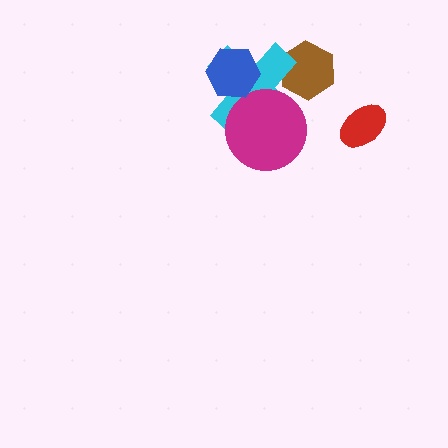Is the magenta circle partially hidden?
No, no other shape covers it.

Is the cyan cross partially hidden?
Yes, it is partially covered by another shape.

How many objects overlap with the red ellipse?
0 objects overlap with the red ellipse.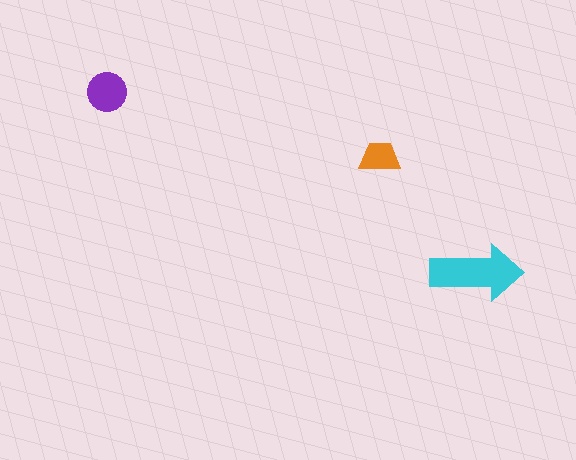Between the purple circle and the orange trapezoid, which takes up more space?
The purple circle.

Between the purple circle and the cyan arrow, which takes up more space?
The cyan arrow.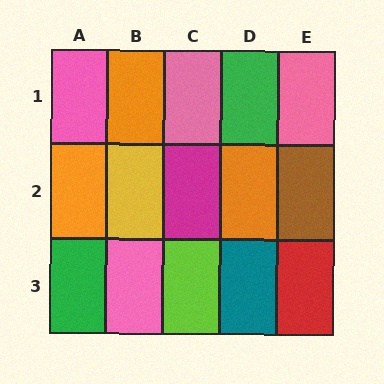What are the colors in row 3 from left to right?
Green, pink, lime, teal, red.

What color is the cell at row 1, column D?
Green.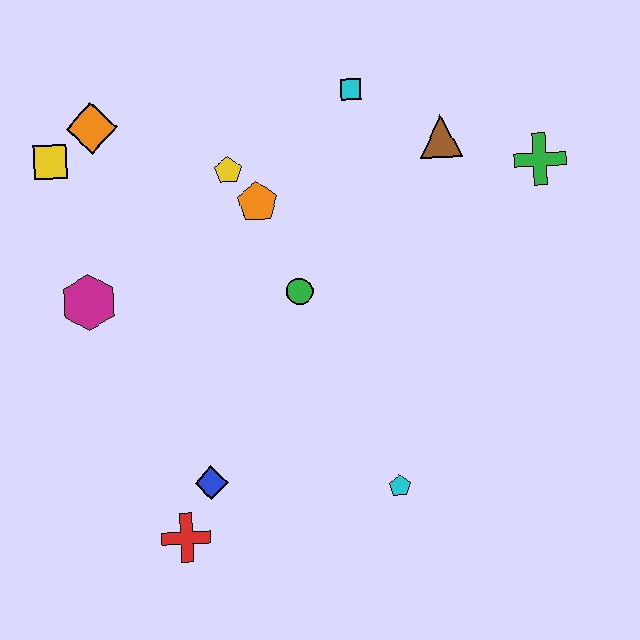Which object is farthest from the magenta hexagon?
The green cross is farthest from the magenta hexagon.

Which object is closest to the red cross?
The blue diamond is closest to the red cross.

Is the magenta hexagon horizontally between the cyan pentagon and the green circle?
No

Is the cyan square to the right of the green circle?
Yes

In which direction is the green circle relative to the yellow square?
The green circle is to the right of the yellow square.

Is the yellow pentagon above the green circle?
Yes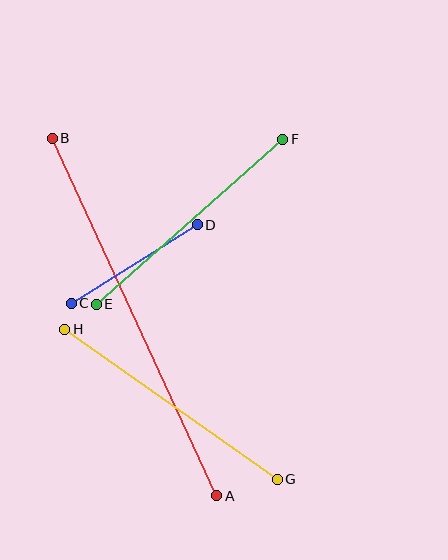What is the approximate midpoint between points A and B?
The midpoint is at approximately (135, 317) pixels.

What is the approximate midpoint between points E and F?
The midpoint is at approximately (190, 222) pixels.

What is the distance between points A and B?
The distance is approximately 394 pixels.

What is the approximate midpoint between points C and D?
The midpoint is at approximately (134, 264) pixels.